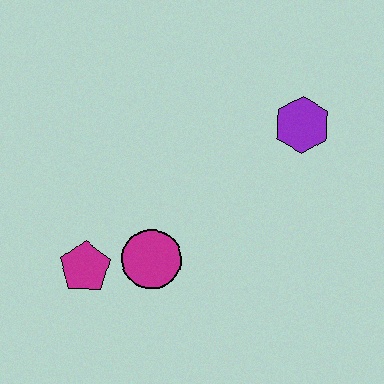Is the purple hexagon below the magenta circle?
No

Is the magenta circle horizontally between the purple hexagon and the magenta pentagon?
Yes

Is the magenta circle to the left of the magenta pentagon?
No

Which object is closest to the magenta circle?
The magenta pentagon is closest to the magenta circle.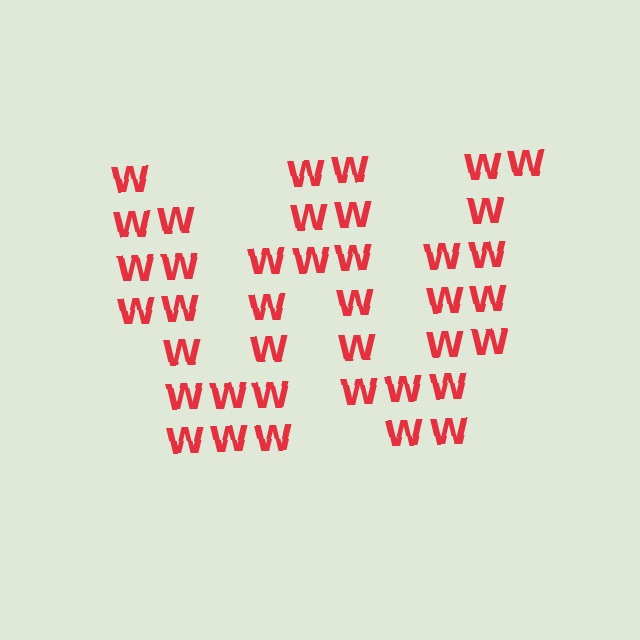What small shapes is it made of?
It is made of small letter W's.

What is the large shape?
The large shape is the letter W.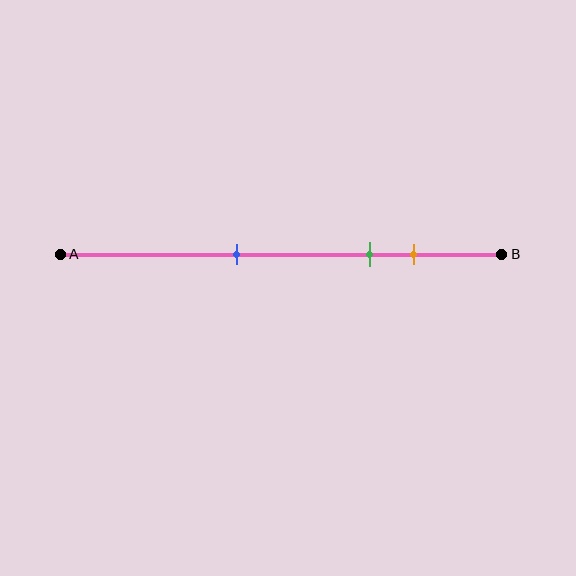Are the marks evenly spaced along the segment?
No, the marks are not evenly spaced.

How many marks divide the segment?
There are 3 marks dividing the segment.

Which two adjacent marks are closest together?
The green and orange marks are the closest adjacent pair.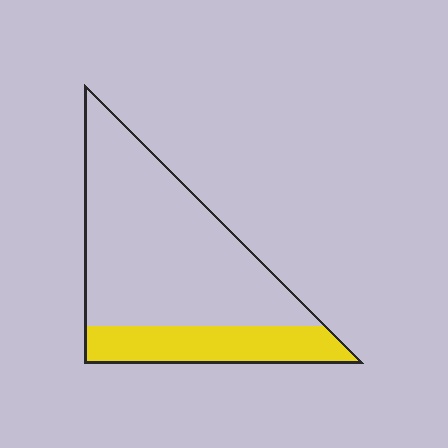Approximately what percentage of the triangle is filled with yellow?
Approximately 25%.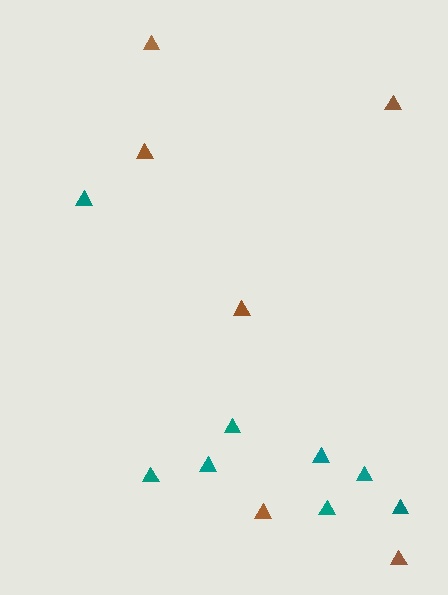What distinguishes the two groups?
There are 2 groups: one group of teal triangles (8) and one group of brown triangles (6).